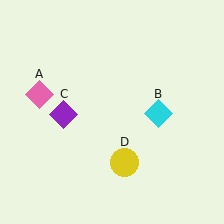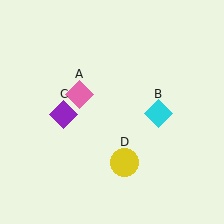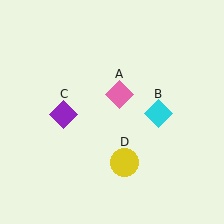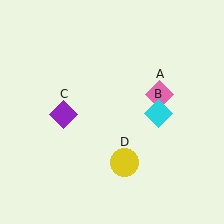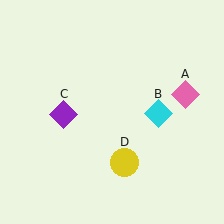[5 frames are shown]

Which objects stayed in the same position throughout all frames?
Cyan diamond (object B) and purple diamond (object C) and yellow circle (object D) remained stationary.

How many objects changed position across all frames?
1 object changed position: pink diamond (object A).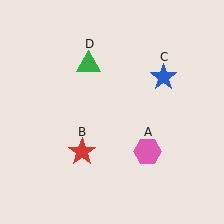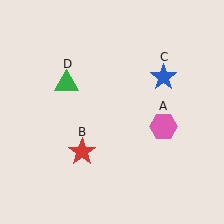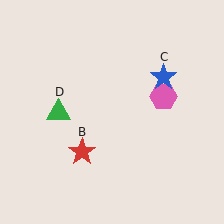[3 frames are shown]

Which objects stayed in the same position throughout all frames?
Red star (object B) and blue star (object C) remained stationary.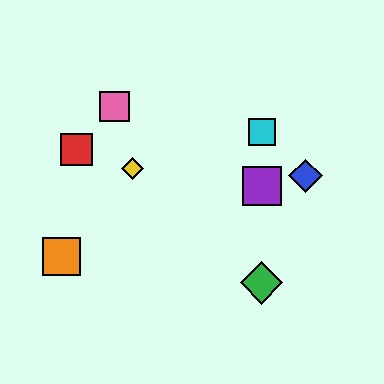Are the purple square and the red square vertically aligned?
No, the purple square is at x≈262 and the red square is at x≈77.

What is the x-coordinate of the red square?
The red square is at x≈77.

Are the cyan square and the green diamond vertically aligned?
Yes, both are at x≈262.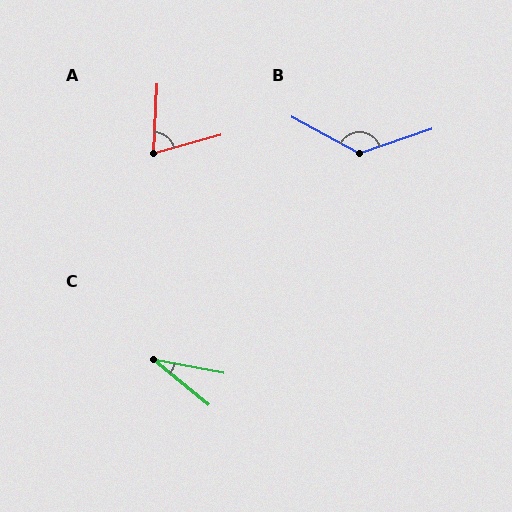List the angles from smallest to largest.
C (29°), A (72°), B (133°).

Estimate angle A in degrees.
Approximately 72 degrees.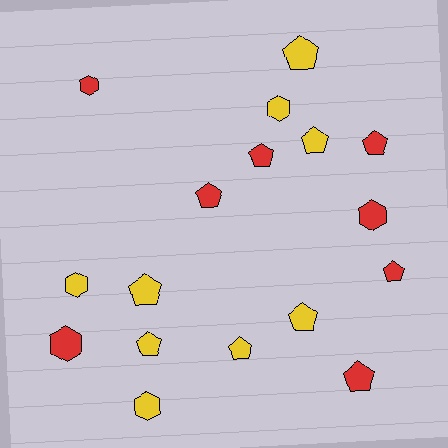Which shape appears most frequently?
Pentagon, with 11 objects.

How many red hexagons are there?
There are 3 red hexagons.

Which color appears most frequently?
Yellow, with 9 objects.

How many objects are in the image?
There are 17 objects.